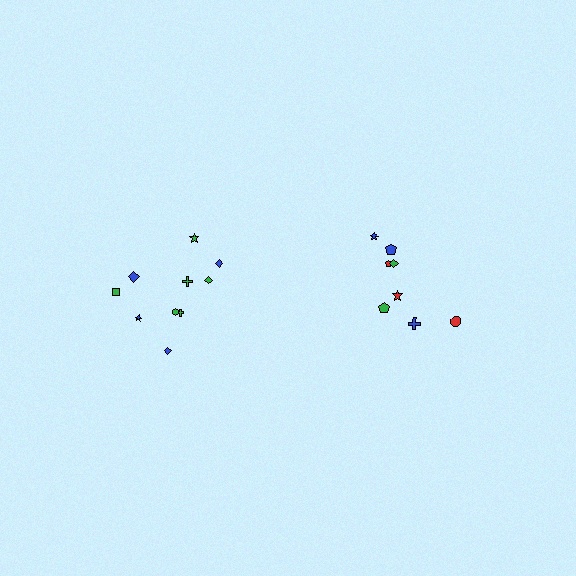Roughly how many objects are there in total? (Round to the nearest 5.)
Roughly 20 objects in total.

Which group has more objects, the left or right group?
The left group.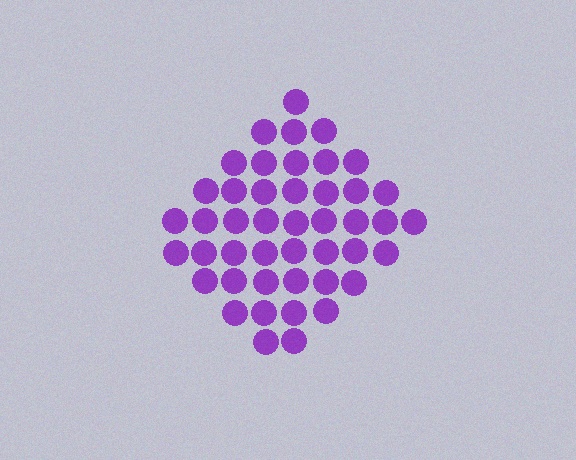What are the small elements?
The small elements are circles.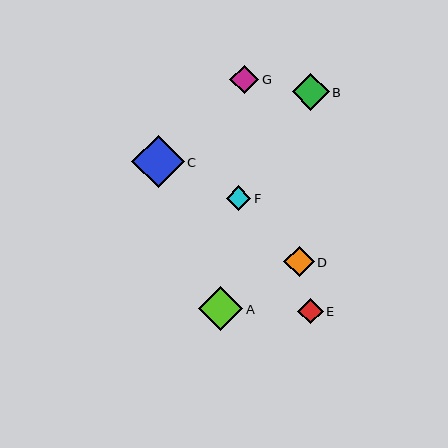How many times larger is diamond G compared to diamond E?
Diamond G is approximately 1.1 times the size of diamond E.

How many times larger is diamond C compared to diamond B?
Diamond C is approximately 1.4 times the size of diamond B.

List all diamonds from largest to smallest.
From largest to smallest: C, A, B, D, G, E, F.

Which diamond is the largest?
Diamond C is the largest with a size of approximately 52 pixels.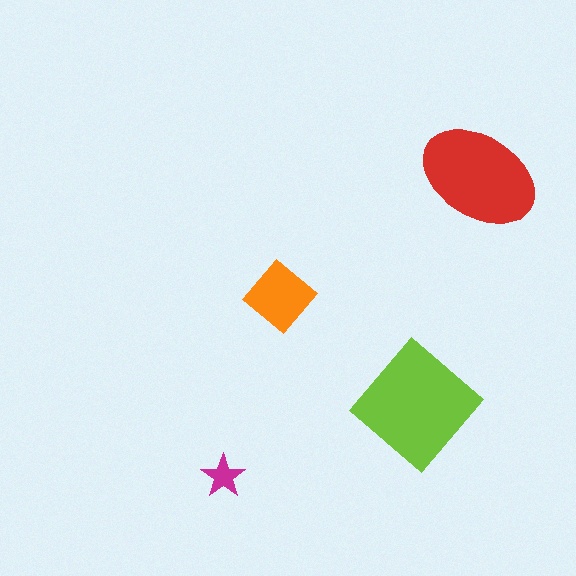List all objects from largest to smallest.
The lime diamond, the red ellipse, the orange diamond, the magenta star.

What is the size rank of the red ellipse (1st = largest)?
2nd.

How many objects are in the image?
There are 4 objects in the image.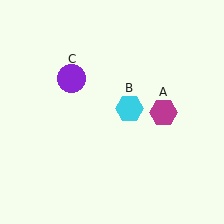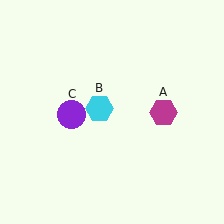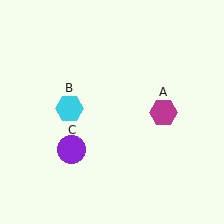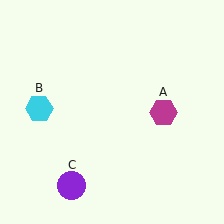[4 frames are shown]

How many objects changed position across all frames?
2 objects changed position: cyan hexagon (object B), purple circle (object C).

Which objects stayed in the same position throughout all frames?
Magenta hexagon (object A) remained stationary.